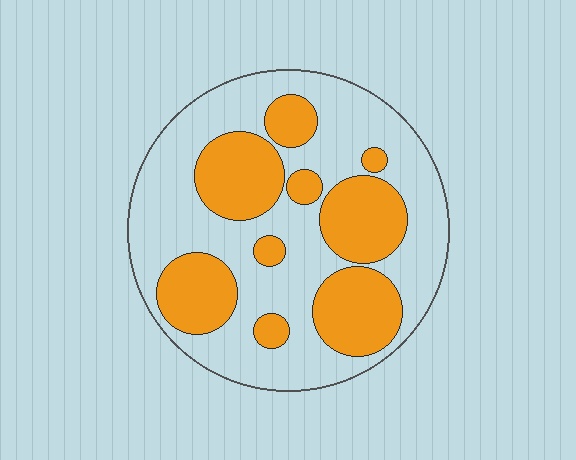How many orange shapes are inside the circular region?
9.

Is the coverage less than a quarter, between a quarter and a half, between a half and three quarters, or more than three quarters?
Between a quarter and a half.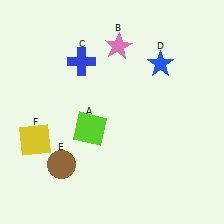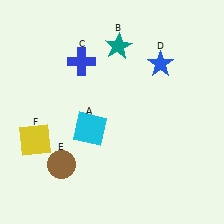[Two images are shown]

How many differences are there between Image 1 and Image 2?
There are 2 differences between the two images.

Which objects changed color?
A changed from lime to cyan. B changed from pink to teal.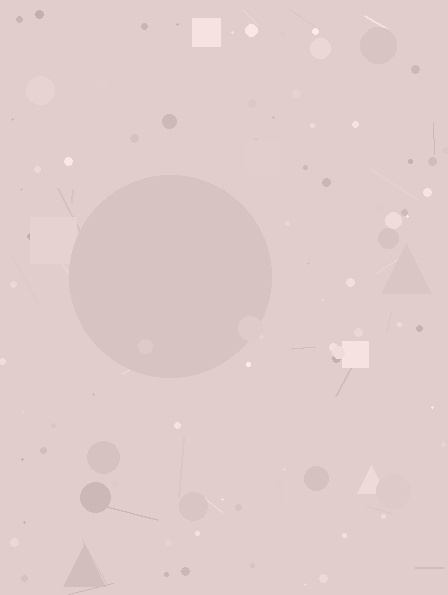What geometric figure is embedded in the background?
A circle is embedded in the background.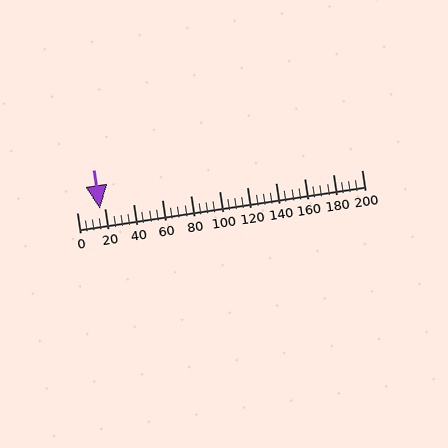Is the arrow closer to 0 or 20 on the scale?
The arrow is closer to 20.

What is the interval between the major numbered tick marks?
The major tick marks are spaced 20 units apart.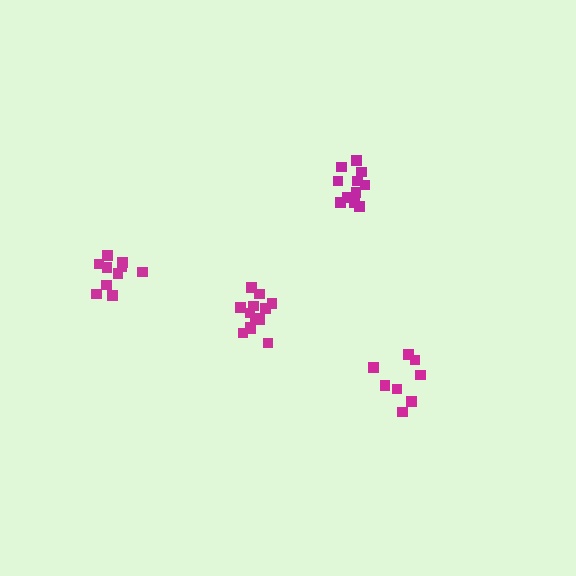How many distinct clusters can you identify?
There are 4 distinct clusters.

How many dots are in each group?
Group 1: 10 dots, Group 2: 8 dots, Group 3: 13 dots, Group 4: 12 dots (43 total).